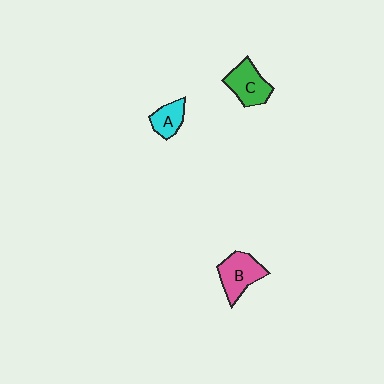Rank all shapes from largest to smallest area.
From largest to smallest: B (pink), C (green), A (cyan).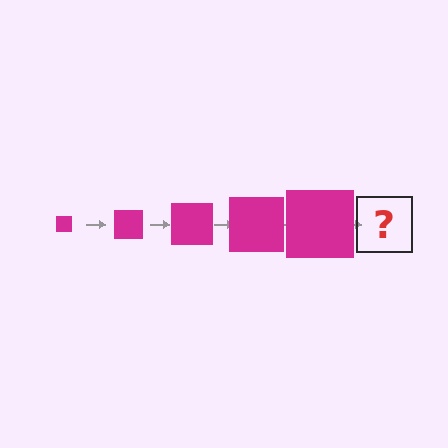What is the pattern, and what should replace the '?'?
The pattern is that the square gets progressively larger each step. The '?' should be a magenta square, larger than the previous one.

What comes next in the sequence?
The next element should be a magenta square, larger than the previous one.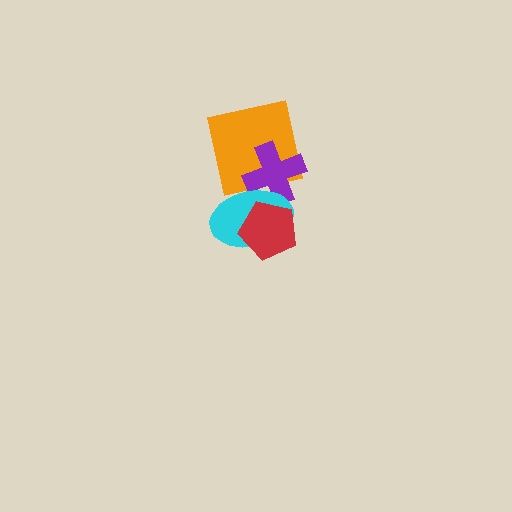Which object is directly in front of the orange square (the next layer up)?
The purple cross is directly in front of the orange square.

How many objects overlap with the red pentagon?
1 object overlaps with the red pentagon.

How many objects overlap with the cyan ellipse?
3 objects overlap with the cyan ellipse.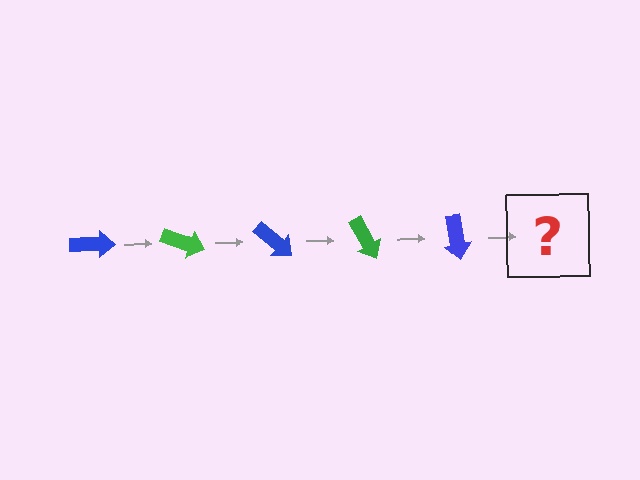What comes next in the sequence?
The next element should be a green arrow, rotated 100 degrees from the start.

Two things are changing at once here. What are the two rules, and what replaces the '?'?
The two rules are that it rotates 20 degrees each step and the color cycles through blue and green. The '?' should be a green arrow, rotated 100 degrees from the start.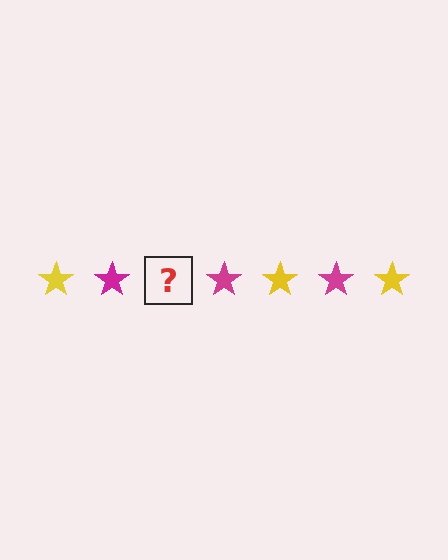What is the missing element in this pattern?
The missing element is a yellow star.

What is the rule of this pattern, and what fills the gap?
The rule is that the pattern cycles through yellow, magenta stars. The gap should be filled with a yellow star.